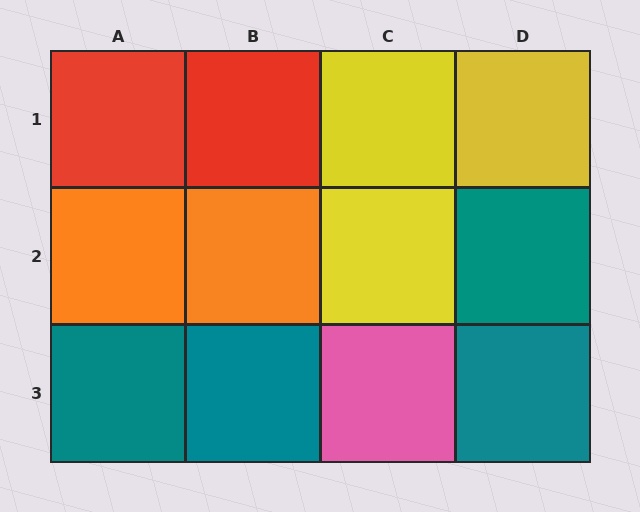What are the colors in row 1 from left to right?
Red, red, yellow, yellow.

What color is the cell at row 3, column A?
Teal.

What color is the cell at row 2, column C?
Yellow.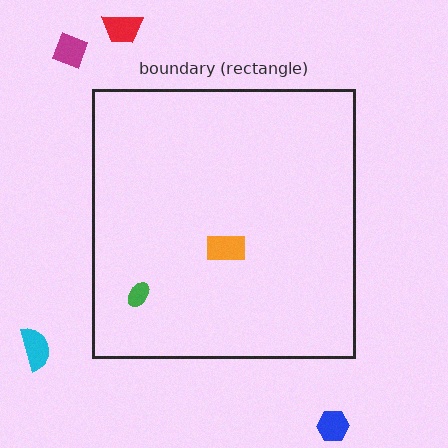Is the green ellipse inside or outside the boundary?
Inside.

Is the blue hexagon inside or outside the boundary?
Outside.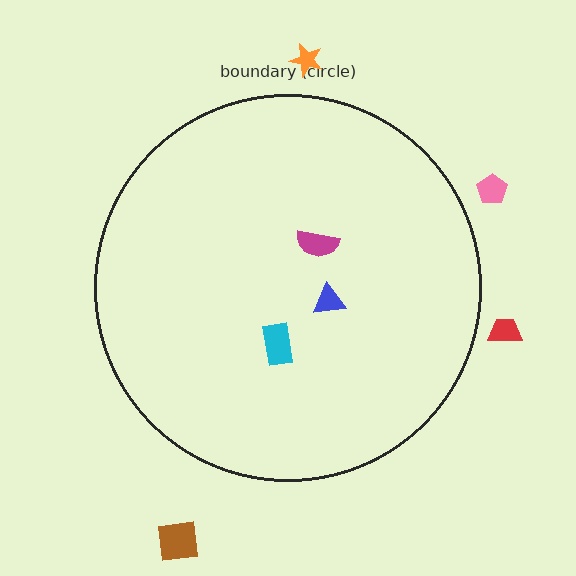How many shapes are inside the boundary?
3 inside, 4 outside.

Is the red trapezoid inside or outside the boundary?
Outside.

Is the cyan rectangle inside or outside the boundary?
Inside.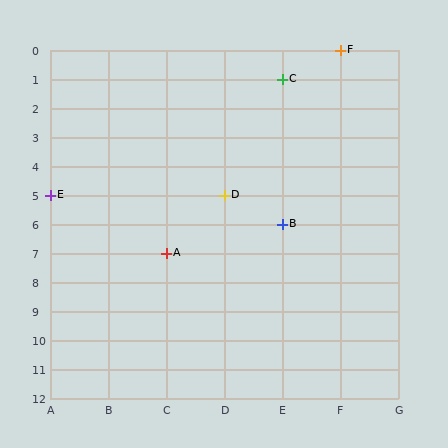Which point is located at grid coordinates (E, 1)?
Point C is at (E, 1).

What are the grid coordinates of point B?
Point B is at grid coordinates (E, 6).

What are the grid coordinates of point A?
Point A is at grid coordinates (C, 7).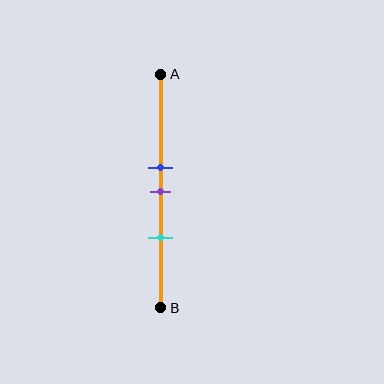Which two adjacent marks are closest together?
The blue and purple marks are the closest adjacent pair.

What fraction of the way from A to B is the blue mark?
The blue mark is approximately 40% (0.4) of the way from A to B.